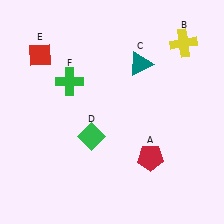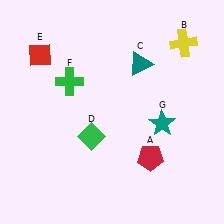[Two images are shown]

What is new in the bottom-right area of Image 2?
A teal star (G) was added in the bottom-right area of Image 2.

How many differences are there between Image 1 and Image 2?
There is 1 difference between the two images.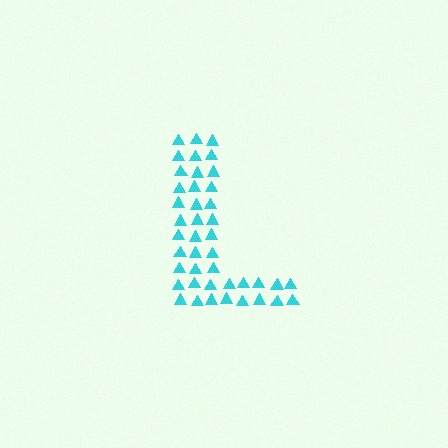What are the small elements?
The small elements are triangles.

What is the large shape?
The large shape is the letter L.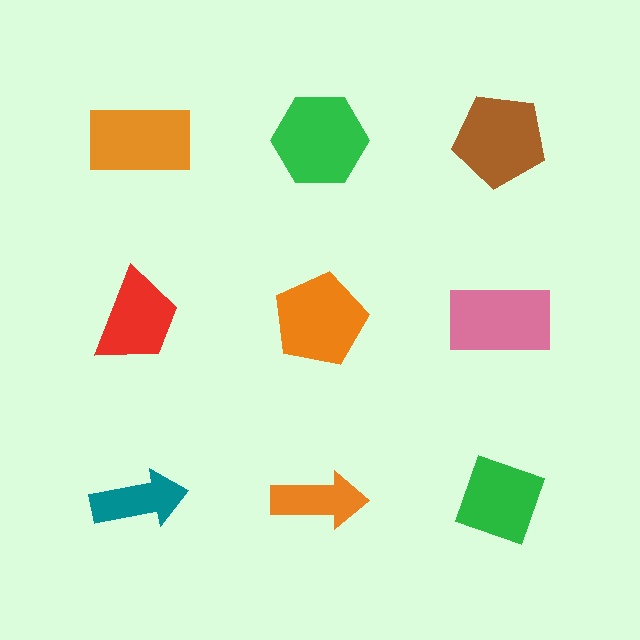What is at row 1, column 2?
A green hexagon.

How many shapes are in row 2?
3 shapes.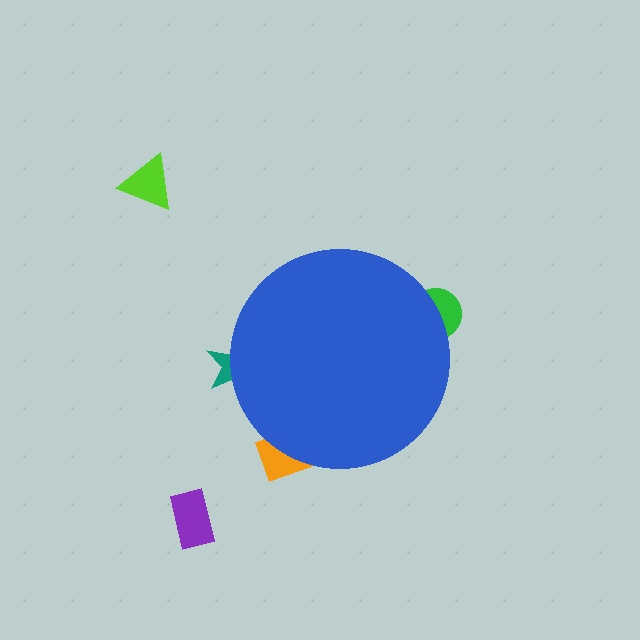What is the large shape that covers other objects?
A blue circle.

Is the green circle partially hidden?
Yes, the green circle is partially hidden behind the blue circle.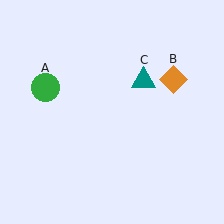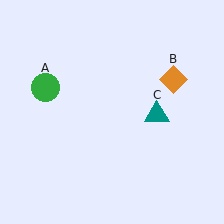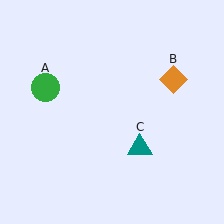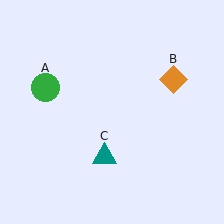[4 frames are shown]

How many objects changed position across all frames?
1 object changed position: teal triangle (object C).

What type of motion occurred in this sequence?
The teal triangle (object C) rotated clockwise around the center of the scene.